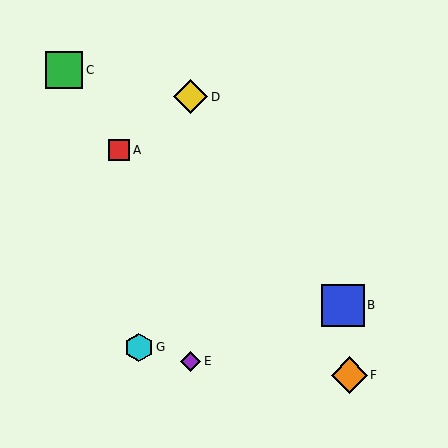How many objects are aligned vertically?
2 objects (D, E) are aligned vertically.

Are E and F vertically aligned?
No, E is at x≈191 and F is at x≈349.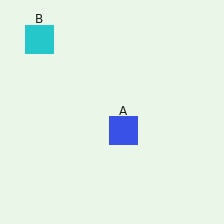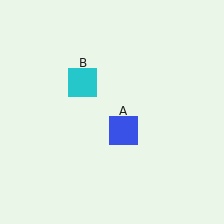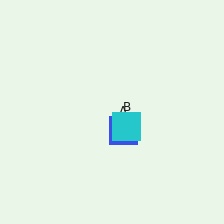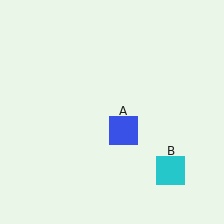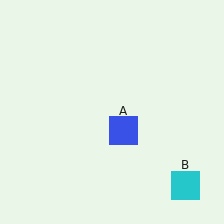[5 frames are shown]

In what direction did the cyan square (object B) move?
The cyan square (object B) moved down and to the right.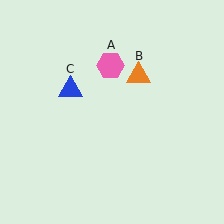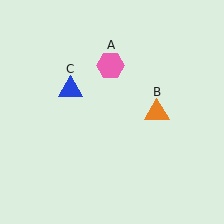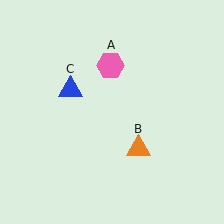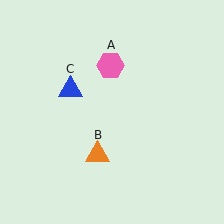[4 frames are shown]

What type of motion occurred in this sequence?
The orange triangle (object B) rotated clockwise around the center of the scene.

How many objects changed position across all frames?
1 object changed position: orange triangle (object B).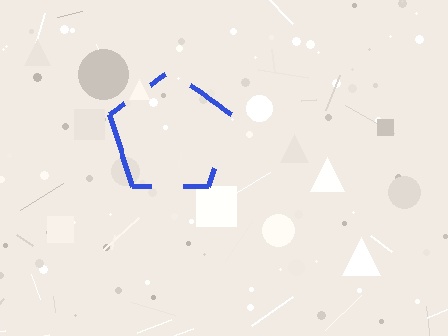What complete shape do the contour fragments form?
The contour fragments form a pentagon.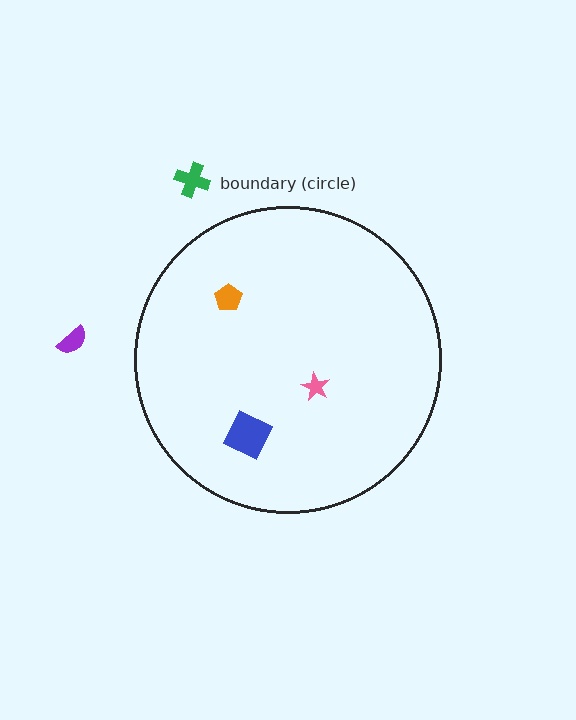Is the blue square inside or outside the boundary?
Inside.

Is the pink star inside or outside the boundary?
Inside.